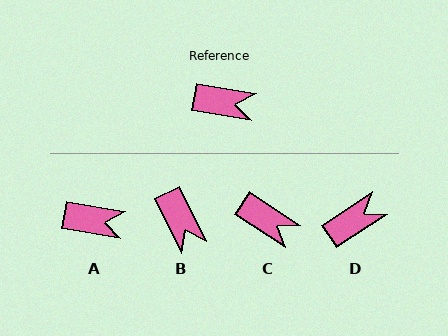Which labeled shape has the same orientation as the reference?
A.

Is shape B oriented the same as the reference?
No, it is off by about 54 degrees.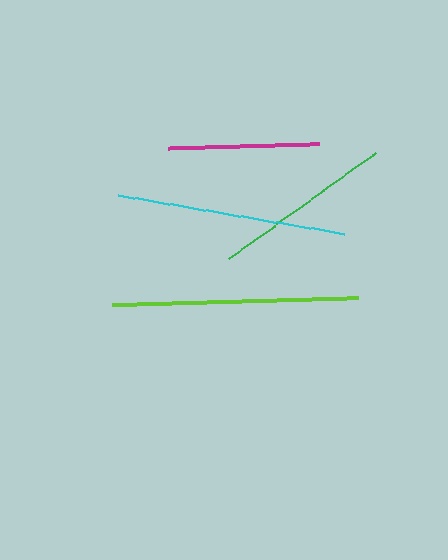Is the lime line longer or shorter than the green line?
The lime line is longer than the green line.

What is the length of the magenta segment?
The magenta segment is approximately 151 pixels long.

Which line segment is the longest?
The lime line is the longest at approximately 246 pixels.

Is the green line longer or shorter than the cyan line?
The cyan line is longer than the green line.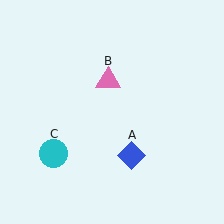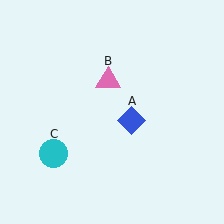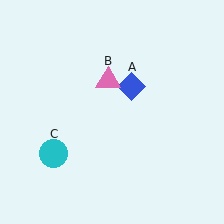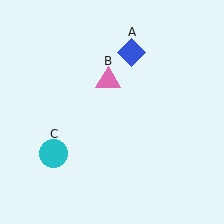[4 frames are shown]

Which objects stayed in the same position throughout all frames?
Pink triangle (object B) and cyan circle (object C) remained stationary.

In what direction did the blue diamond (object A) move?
The blue diamond (object A) moved up.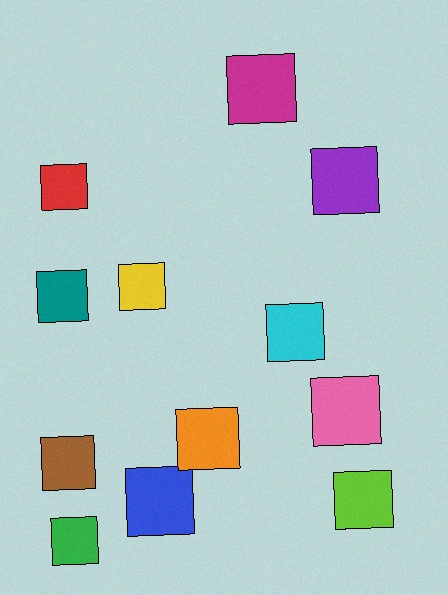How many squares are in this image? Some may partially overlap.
There are 12 squares.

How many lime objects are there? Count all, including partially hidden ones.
There is 1 lime object.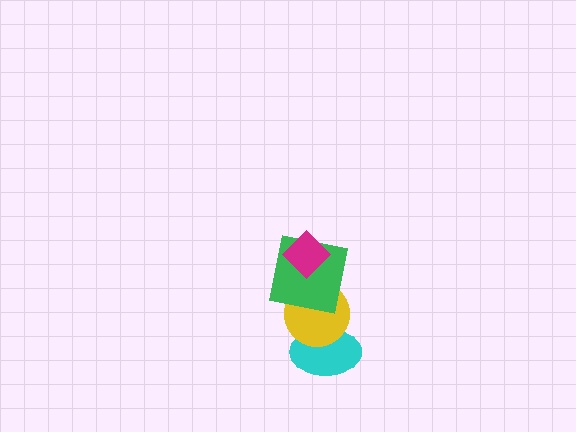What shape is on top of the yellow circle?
The green square is on top of the yellow circle.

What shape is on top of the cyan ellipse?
The yellow circle is on top of the cyan ellipse.